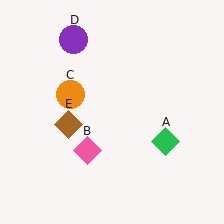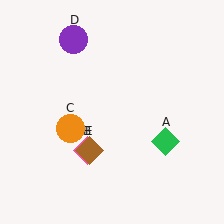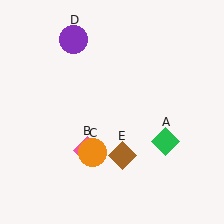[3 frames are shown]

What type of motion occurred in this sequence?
The orange circle (object C), brown diamond (object E) rotated counterclockwise around the center of the scene.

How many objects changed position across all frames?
2 objects changed position: orange circle (object C), brown diamond (object E).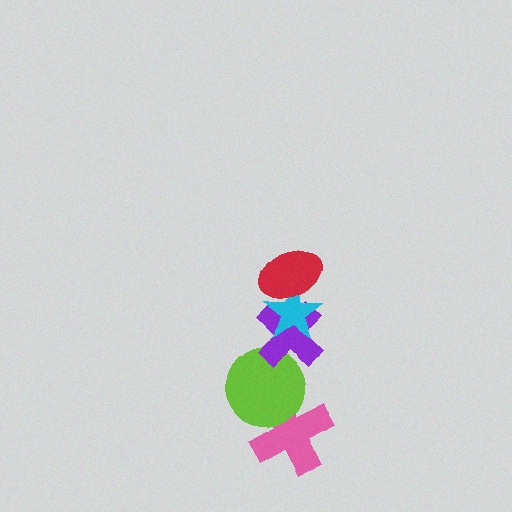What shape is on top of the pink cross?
The lime circle is on top of the pink cross.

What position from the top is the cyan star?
The cyan star is 2nd from the top.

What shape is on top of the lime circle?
The purple cross is on top of the lime circle.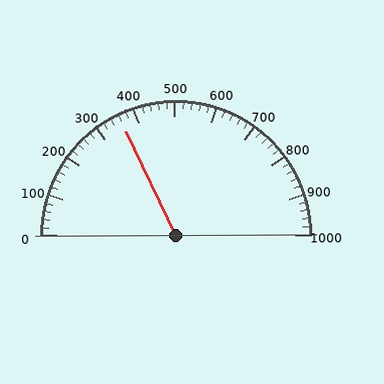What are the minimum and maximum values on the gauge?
The gauge ranges from 0 to 1000.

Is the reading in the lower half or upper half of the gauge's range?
The reading is in the lower half of the range (0 to 1000).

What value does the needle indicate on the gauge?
The needle indicates approximately 360.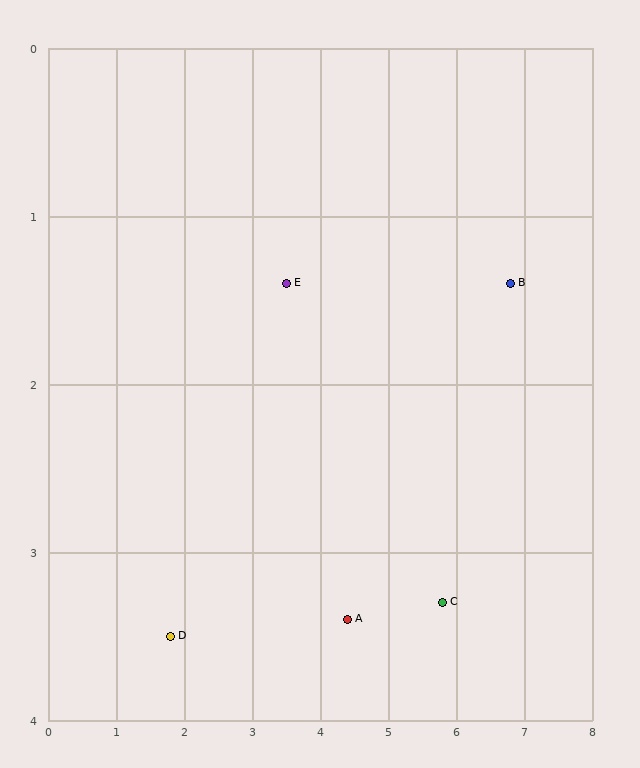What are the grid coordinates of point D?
Point D is at approximately (1.8, 3.5).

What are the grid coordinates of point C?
Point C is at approximately (5.8, 3.3).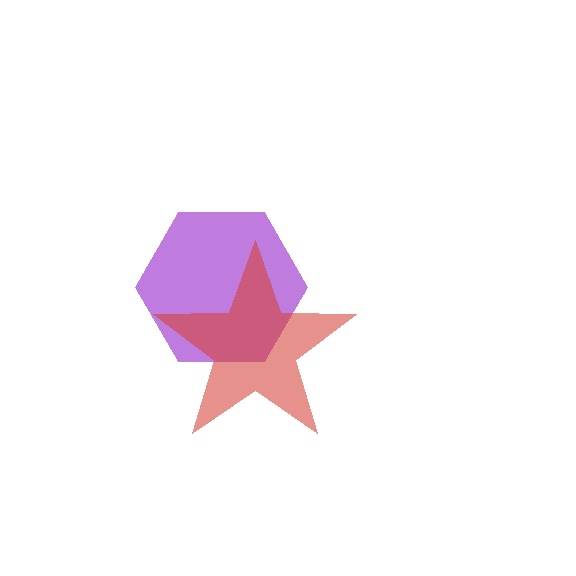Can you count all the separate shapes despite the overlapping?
Yes, there are 2 separate shapes.